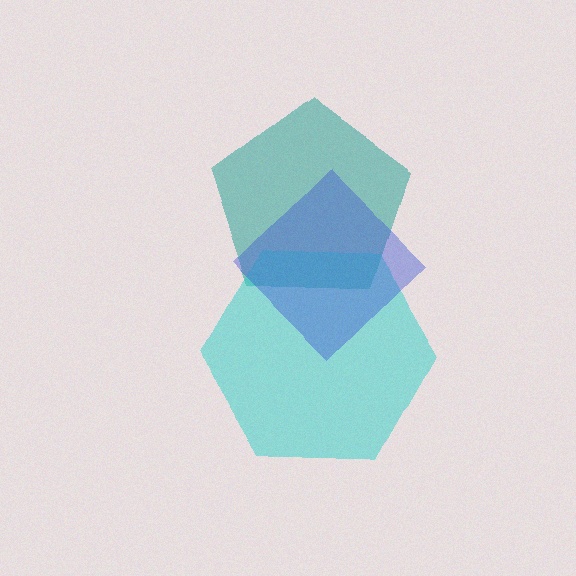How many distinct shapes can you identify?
There are 3 distinct shapes: a teal pentagon, a cyan hexagon, a blue diamond.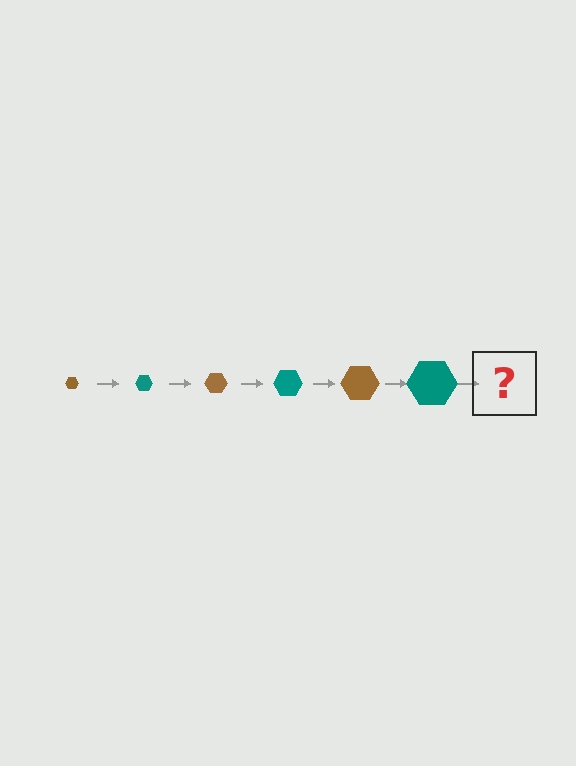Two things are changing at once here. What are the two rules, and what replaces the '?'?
The two rules are that the hexagon grows larger each step and the color cycles through brown and teal. The '?' should be a brown hexagon, larger than the previous one.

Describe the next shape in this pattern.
It should be a brown hexagon, larger than the previous one.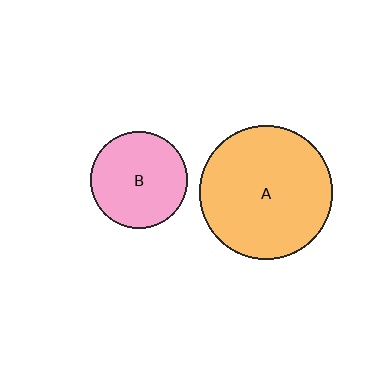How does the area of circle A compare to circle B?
Approximately 1.9 times.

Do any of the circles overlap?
No, none of the circles overlap.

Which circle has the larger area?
Circle A (orange).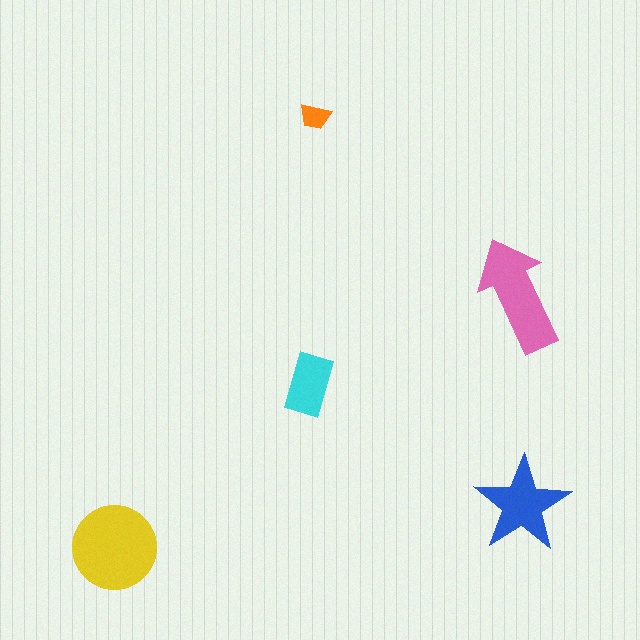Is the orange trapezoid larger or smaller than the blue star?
Smaller.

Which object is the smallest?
The orange trapezoid.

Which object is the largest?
The yellow circle.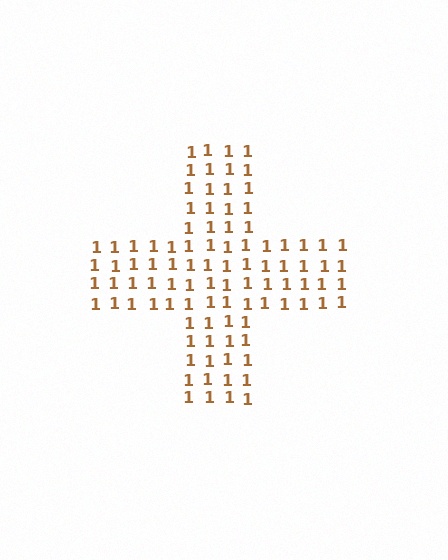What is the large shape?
The large shape is a cross.